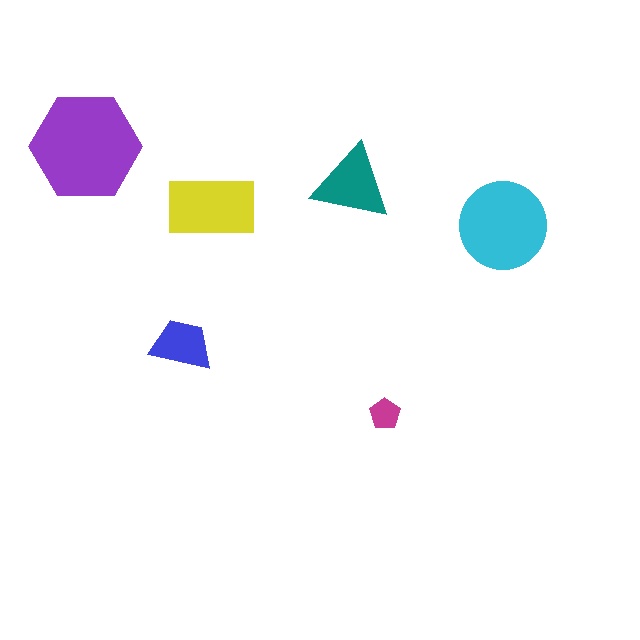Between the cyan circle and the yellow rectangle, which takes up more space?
The cyan circle.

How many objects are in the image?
There are 6 objects in the image.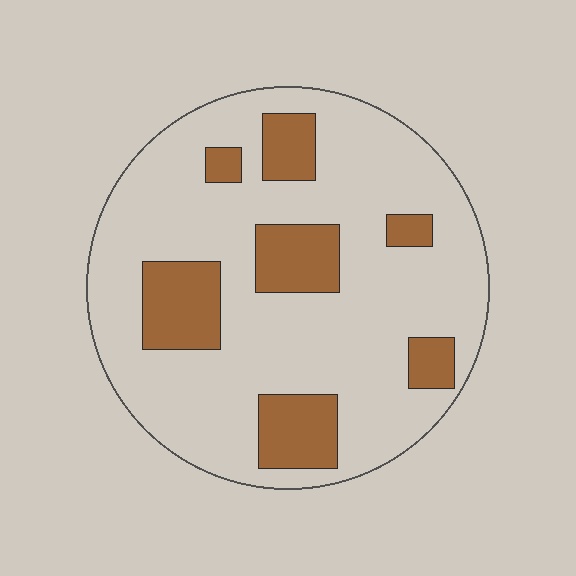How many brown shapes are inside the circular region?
7.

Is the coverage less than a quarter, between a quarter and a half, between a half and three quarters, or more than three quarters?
Less than a quarter.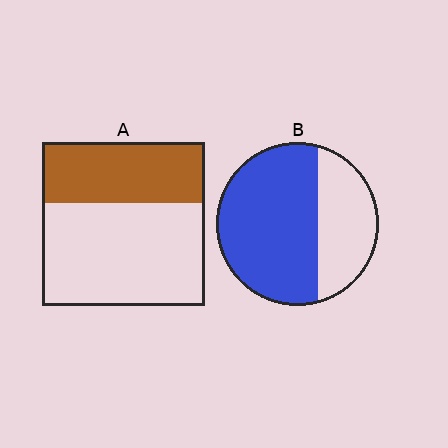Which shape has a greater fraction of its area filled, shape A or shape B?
Shape B.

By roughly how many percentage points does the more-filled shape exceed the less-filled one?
By roughly 30 percentage points (B over A).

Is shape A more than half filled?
No.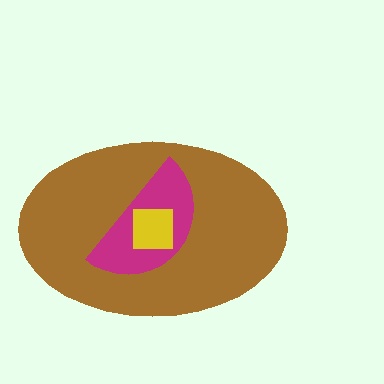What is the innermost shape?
The yellow square.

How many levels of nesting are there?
3.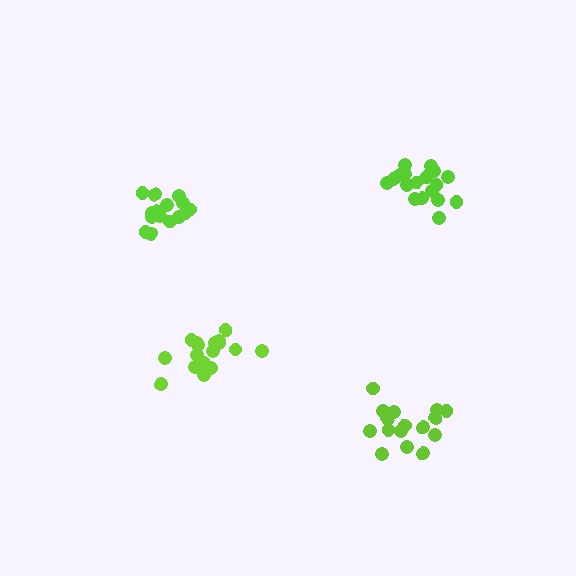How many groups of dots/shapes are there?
There are 4 groups.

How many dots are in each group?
Group 1: 15 dots, Group 2: 19 dots, Group 3: 16 dots, Group 4: 19 dots (69 total).